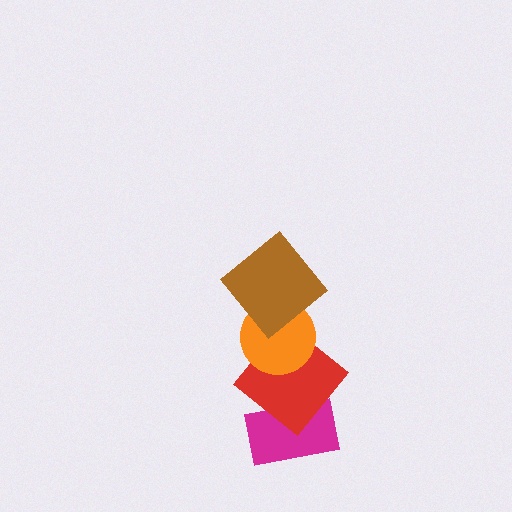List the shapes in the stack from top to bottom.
From top to bottom: the brown diamond, the orange circle, the red diamond, the magenta rectangle.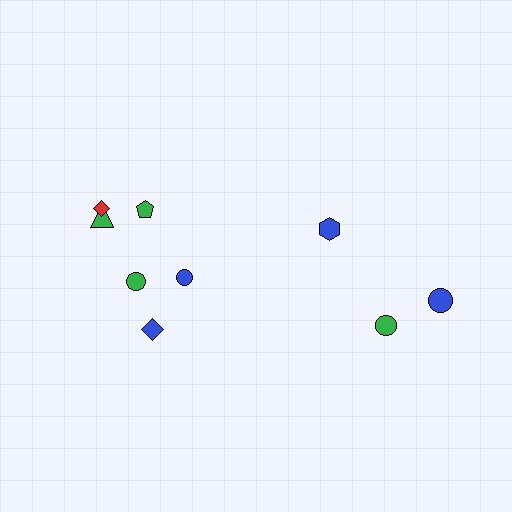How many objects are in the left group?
There are 6 objects.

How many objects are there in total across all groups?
There are 9 objects.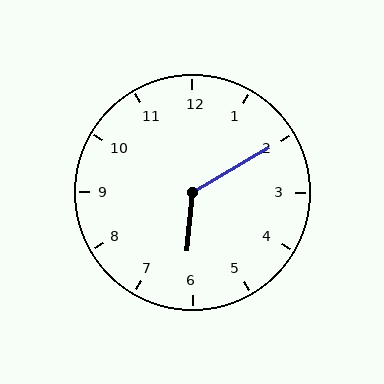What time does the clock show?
6:10.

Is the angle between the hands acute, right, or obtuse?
It is obtuse.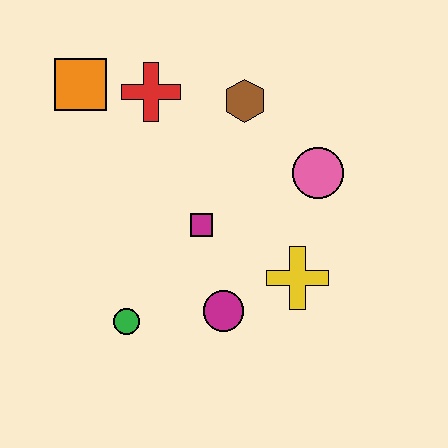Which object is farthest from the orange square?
The yellow cross is farthest from the orange square.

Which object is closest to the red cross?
The orange square is closest to the red cross.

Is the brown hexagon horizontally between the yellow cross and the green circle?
Yes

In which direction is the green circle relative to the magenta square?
The green circle is below the magenta square.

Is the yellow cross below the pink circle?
Yes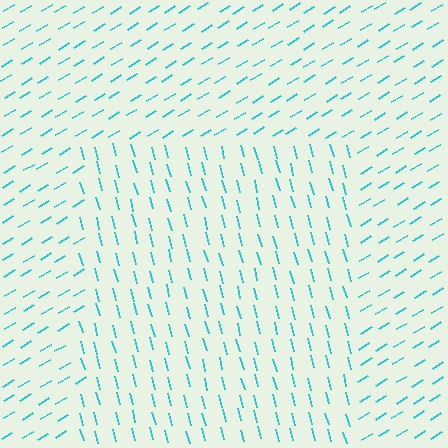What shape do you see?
I see a rectangle.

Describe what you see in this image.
The image is filled with small cyan line segments. A rectangle region in the image has lines oriented differently from the surrounding lines, creating a visible texture boundary.